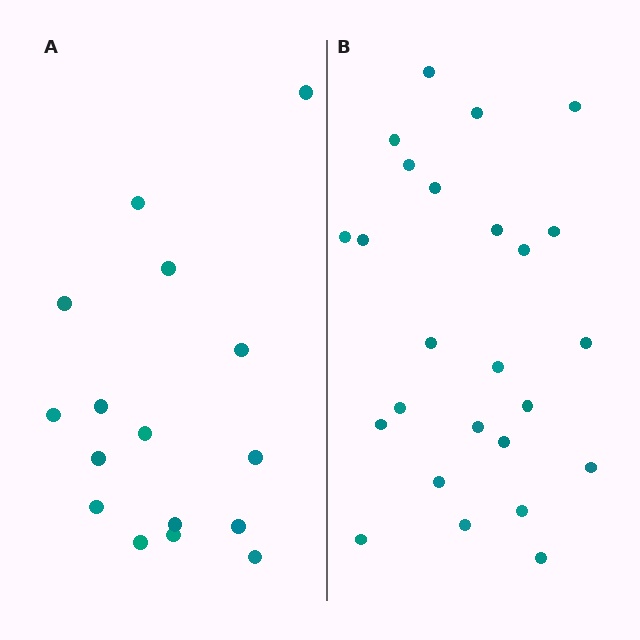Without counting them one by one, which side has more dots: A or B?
Region B (the right region) has more dots.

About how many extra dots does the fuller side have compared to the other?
Region B has roughly 8 or so more dots than region A.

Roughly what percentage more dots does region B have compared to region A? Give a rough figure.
About 55% more.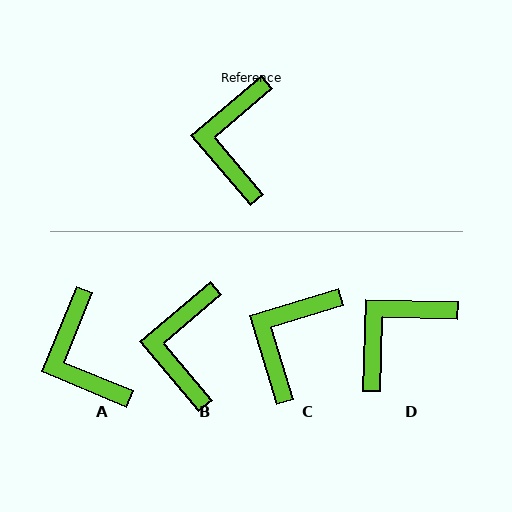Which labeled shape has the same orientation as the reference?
B.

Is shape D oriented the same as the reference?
No, it is off by about 42 degrees.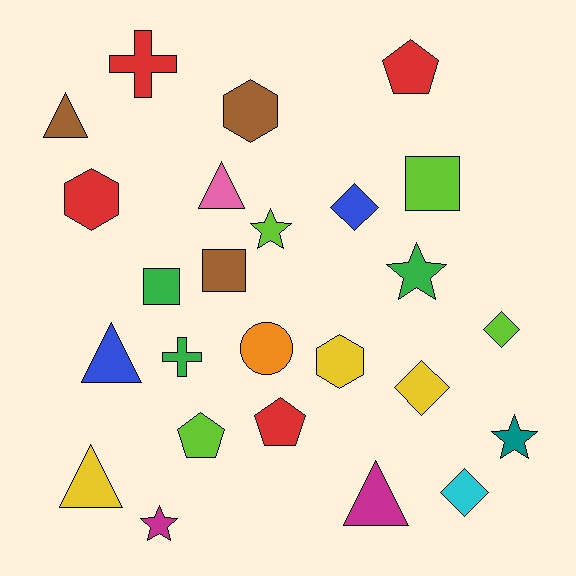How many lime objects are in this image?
There are 4 lime objects.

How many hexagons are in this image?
There are 3 hexagons.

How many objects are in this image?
There are 25 objects.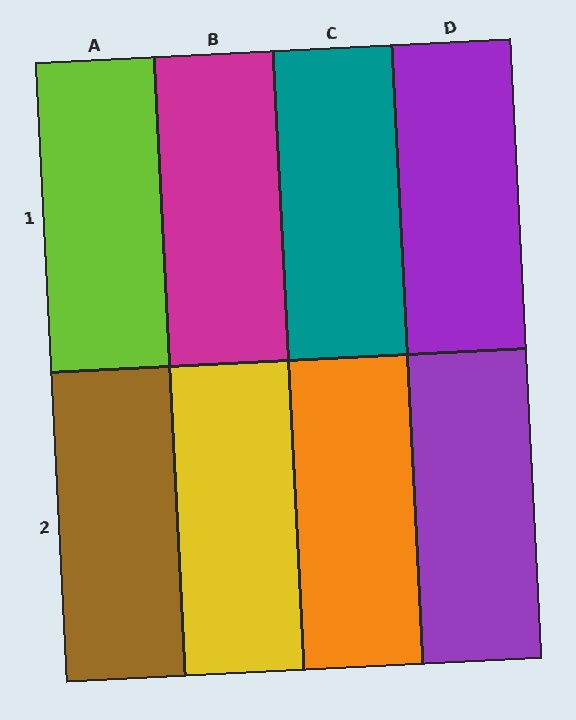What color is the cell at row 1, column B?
Magenta.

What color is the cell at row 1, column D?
Purple.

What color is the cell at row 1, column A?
Lime.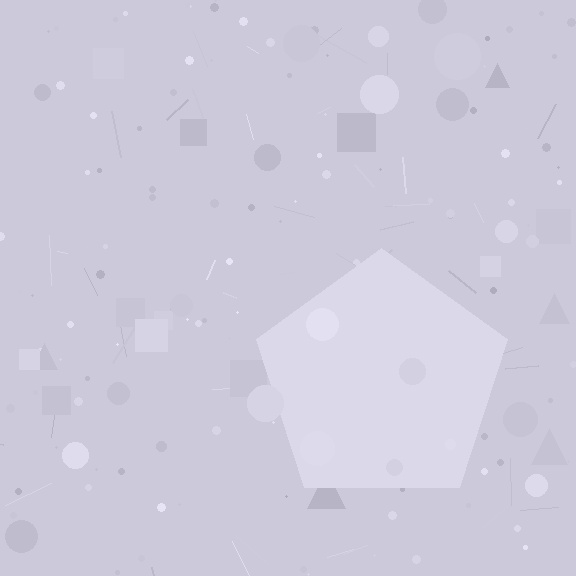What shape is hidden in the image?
A pentagon is hidden in the image.